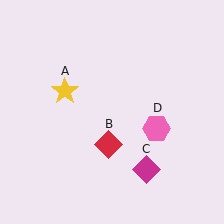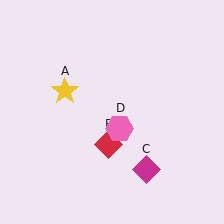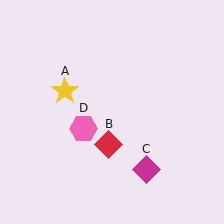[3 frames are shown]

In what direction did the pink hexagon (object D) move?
The pink hexagon (object D) moved left.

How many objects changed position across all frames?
1 object changed position: pink hexagon (object D).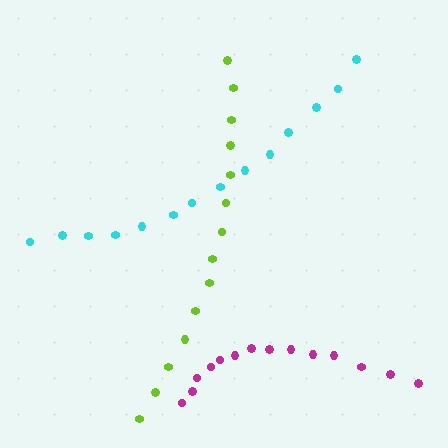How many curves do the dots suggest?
There are 3 distinct paths.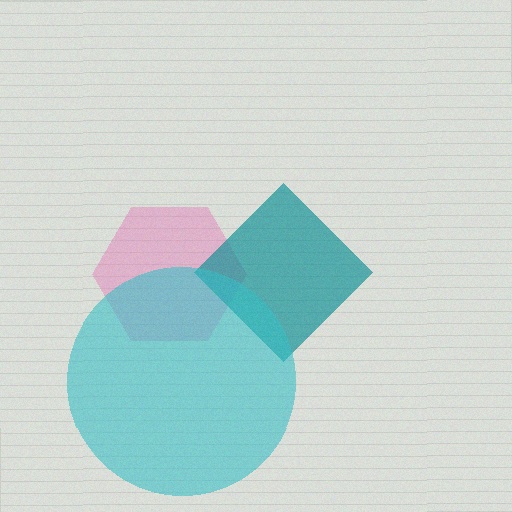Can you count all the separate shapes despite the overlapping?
Yes, there are 3 separate shapes.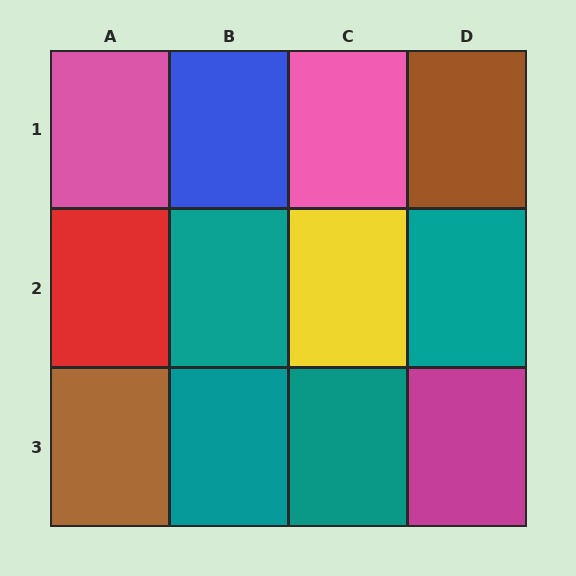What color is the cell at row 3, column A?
Brown.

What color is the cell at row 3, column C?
Teal.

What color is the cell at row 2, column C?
Yellow.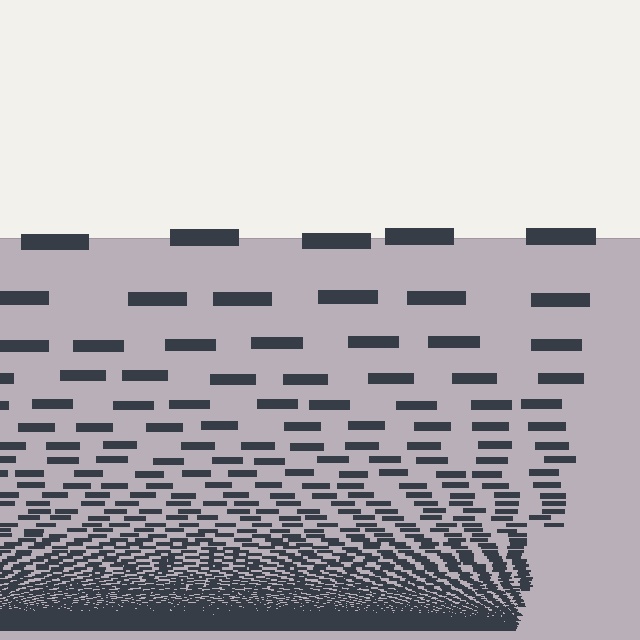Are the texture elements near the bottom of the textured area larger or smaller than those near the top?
Smaller. The gradient is inverted — elements near the bottom are smaller and denser.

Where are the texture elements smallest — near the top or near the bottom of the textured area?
Near the bottom.